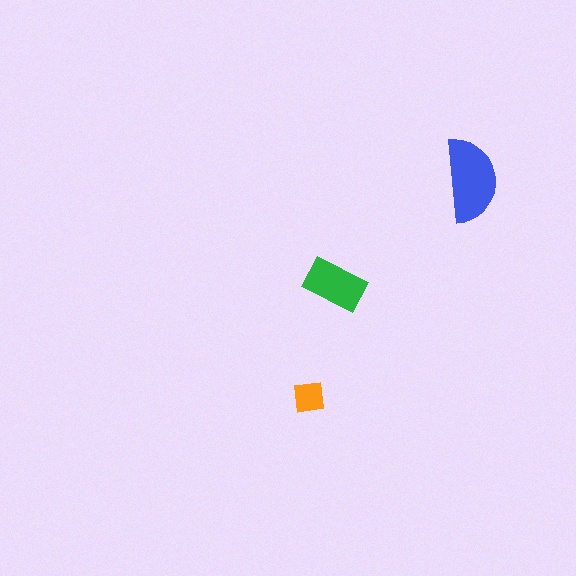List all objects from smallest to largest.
The orange square, the green rectangle, the blue semicircle.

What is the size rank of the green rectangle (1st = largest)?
2nd.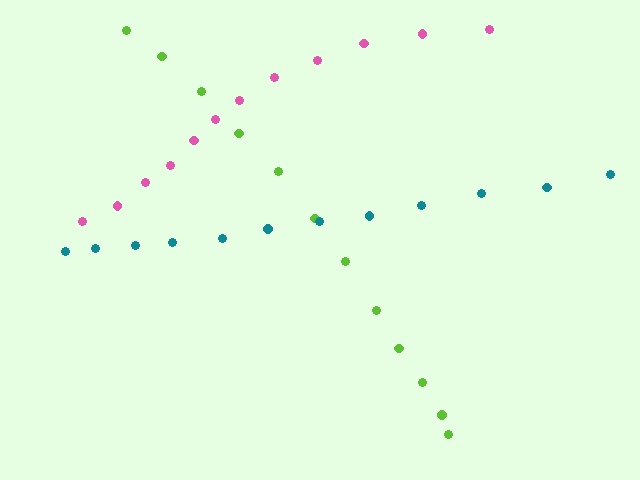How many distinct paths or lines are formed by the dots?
There are 3 distinct paths.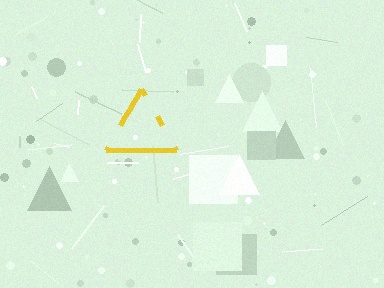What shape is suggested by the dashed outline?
The dashed outline suggests a triangle.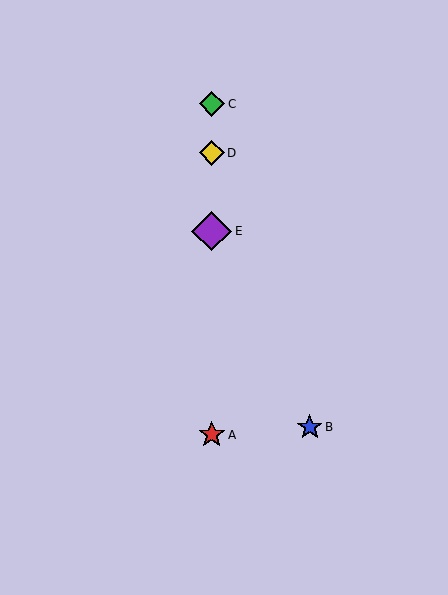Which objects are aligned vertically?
Objects A, C, D, E are aligned vertically.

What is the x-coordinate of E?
Object E is at x≈212.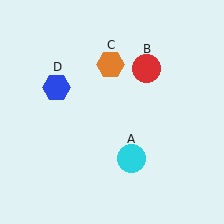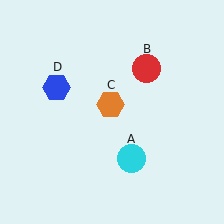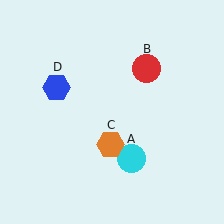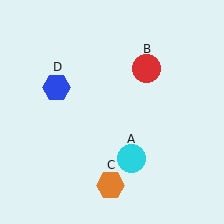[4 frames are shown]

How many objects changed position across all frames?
1 object changed position: orange hexagon (object C).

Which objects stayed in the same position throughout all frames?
Cyan circle (object A) and red circle (object B) and blue hexagon (object D) remained stationary.